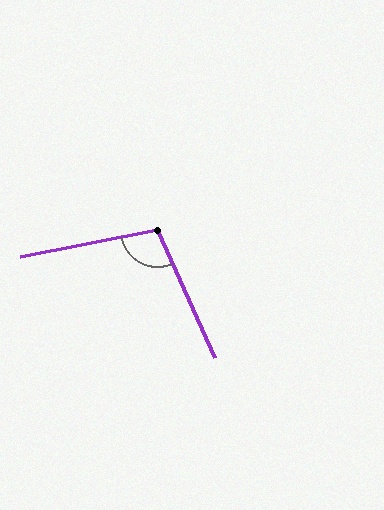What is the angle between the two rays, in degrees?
Approximately 103 degrees.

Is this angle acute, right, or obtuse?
It is obtuse.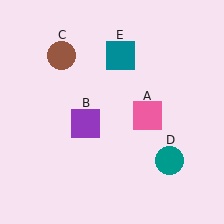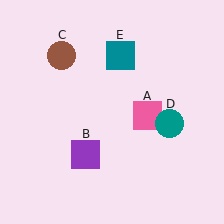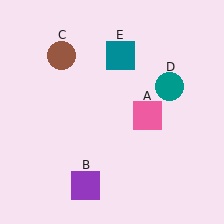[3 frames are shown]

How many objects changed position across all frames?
2 objects changed position: purple square (object B), teal circle (object D).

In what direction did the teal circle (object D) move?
The teal circle (object D) moved up.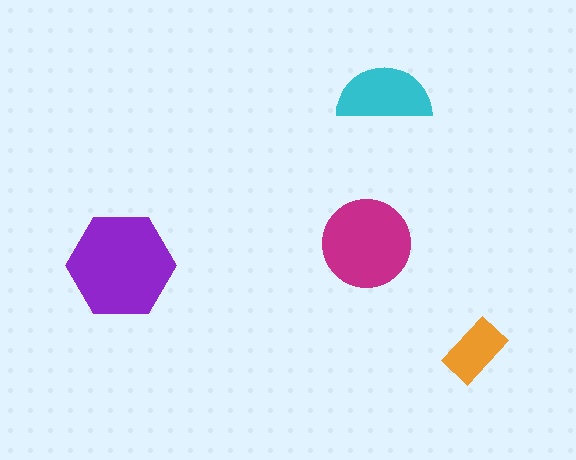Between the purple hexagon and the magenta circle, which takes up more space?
The purple hexagon.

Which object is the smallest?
The orange rectangle.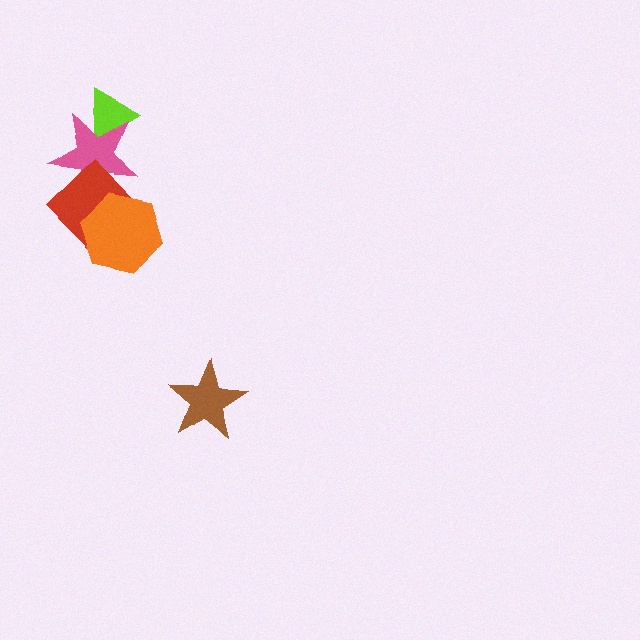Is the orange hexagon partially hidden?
No, no other shape covers it.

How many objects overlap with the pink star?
2 objects overlap with the pink star.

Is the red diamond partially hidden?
Yes, it is partially covered by another shape.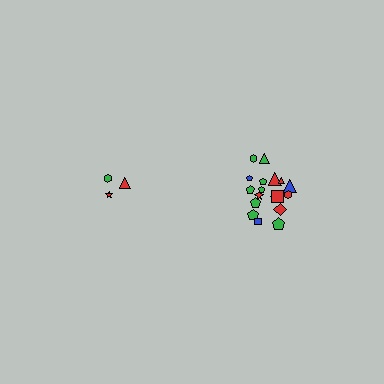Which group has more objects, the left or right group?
The right group.